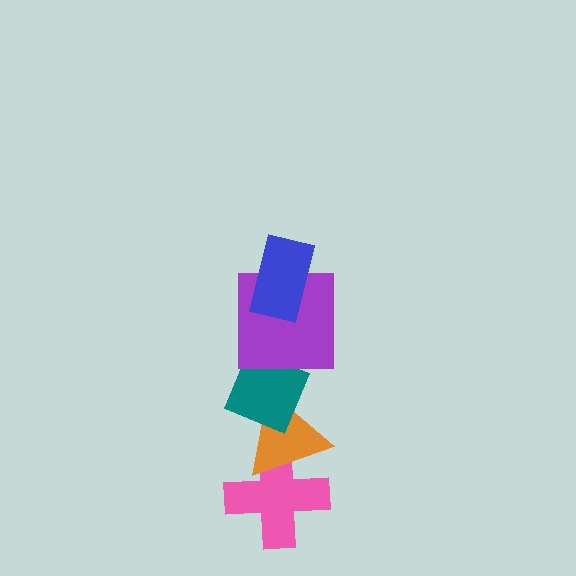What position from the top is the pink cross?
The pink cross is 5th from the top.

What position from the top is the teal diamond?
The teal diamond is 3rd from the top.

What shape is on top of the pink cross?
The orange triangle is on top of the pink cross.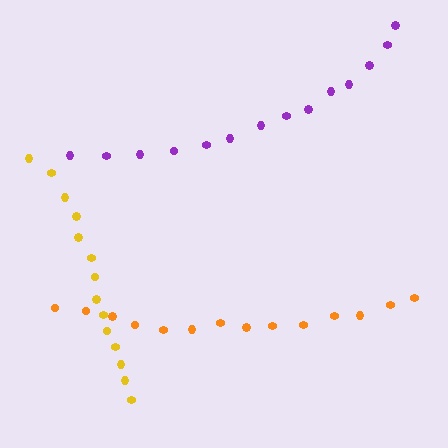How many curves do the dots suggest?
There are 3 distinct paths.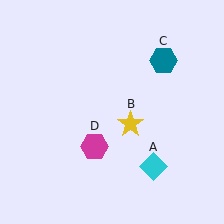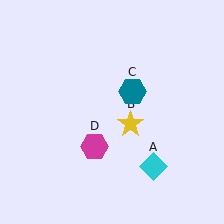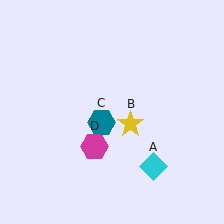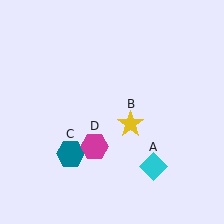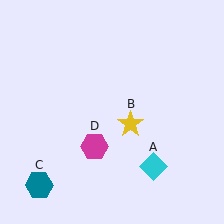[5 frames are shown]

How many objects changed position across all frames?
1 object changed position: teal hexagon (object C).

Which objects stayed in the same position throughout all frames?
Cyan diamond (object A) and yellow star (object B) and magenta hexagon (object D) remained stationary.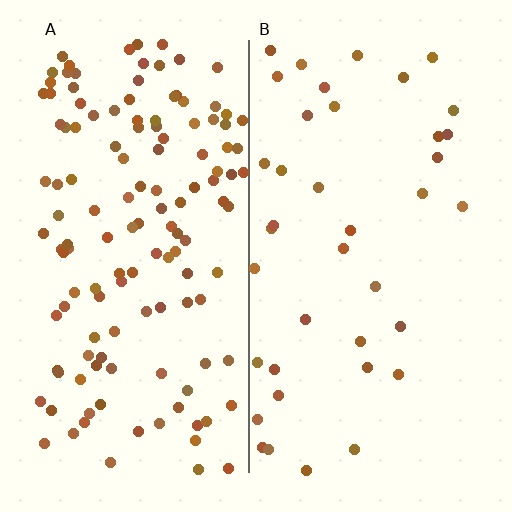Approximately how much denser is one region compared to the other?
Approximately 3.4× — region A over region B.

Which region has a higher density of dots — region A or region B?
A (the left).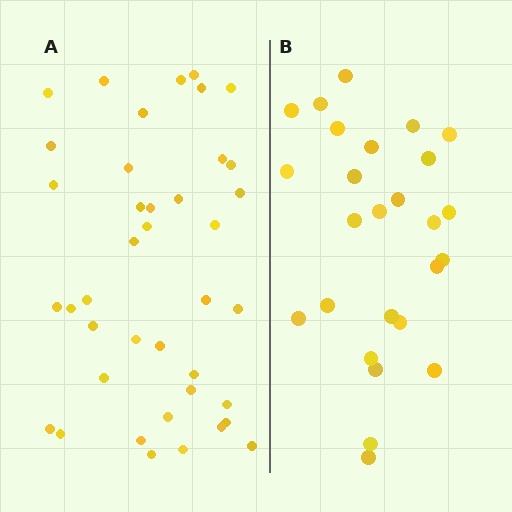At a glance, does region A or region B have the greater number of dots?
Region A (the left region) has more dots.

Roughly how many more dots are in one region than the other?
Region A has approximately 15 more dots than region B.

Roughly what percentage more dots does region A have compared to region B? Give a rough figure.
About 55% more.